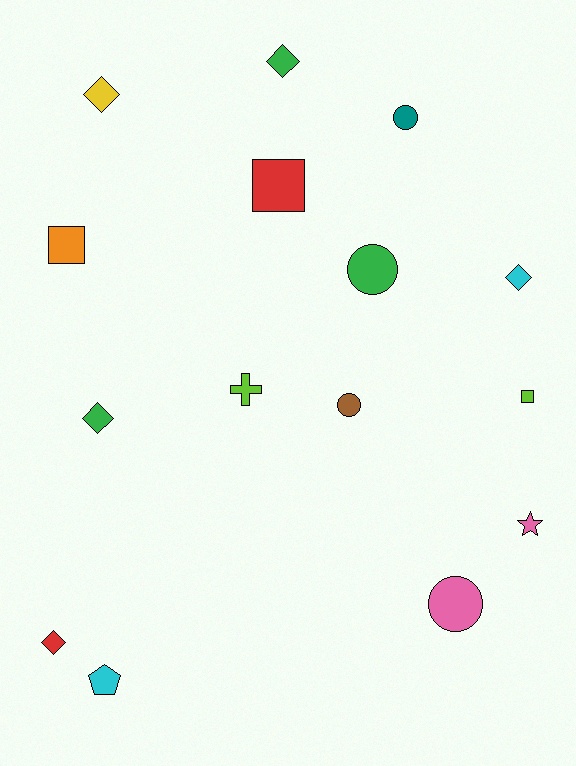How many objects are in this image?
There are 15 objects.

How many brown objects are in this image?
There is 1 brown object.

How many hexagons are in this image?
There are no hexagons.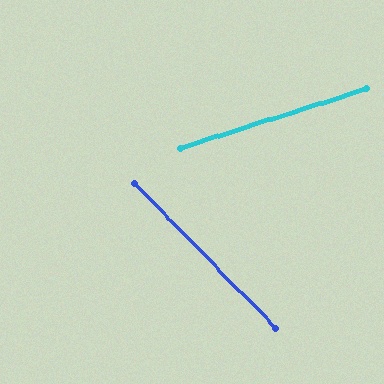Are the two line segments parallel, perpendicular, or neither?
Neither parallel nor perpendicular — they differ by about 63°.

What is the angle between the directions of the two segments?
Approximately 63 degrees.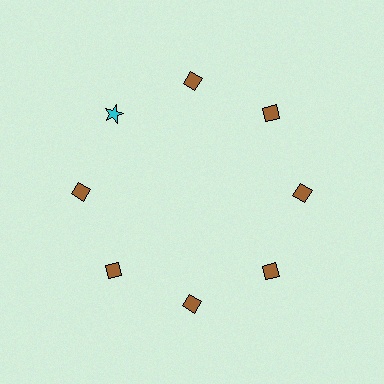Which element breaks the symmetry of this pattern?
The cyan star at roughly the 10 o'clock position breaks the symmetry. All other shapes are brown diamonds.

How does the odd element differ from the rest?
It differs in both color (cyan instead of brown) and shape (star instead of diamond).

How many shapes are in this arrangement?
There are 8 shapes arranged in a ring pattern.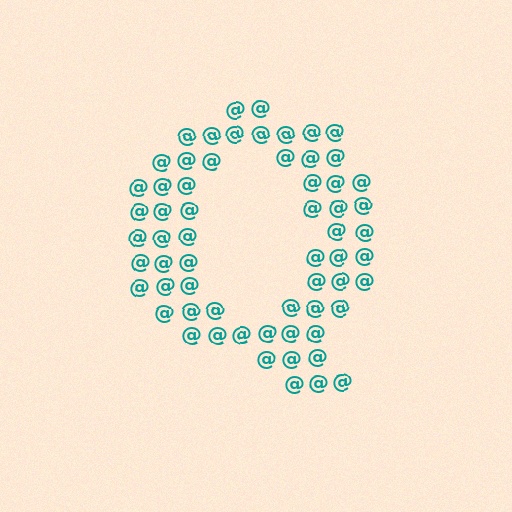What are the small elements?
The small elements are at signs.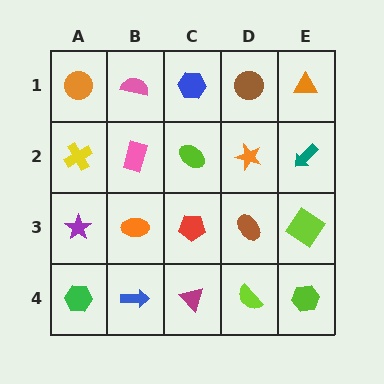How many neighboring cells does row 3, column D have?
4.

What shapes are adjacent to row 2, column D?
A brown circle (row 1, column D), a brown ellipse (row 3, column D), a lime ellipse (row 2, column C), a teal arrow (row 2, column E).